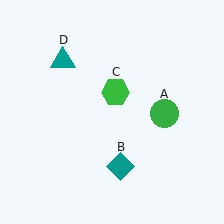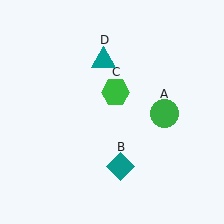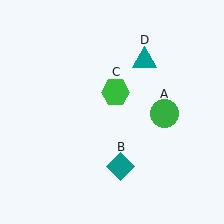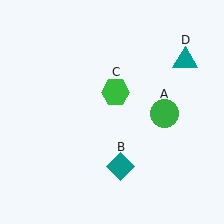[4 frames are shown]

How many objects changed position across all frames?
1 object changed position: teal triangle (object D).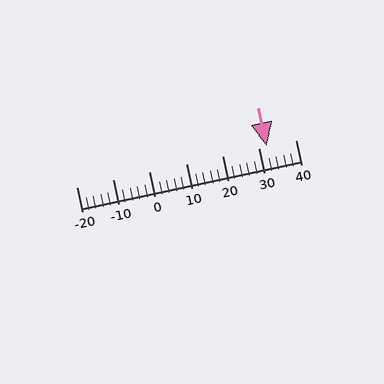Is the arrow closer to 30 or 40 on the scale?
The arrow is closer to 30.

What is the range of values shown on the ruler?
The ruler shows values from -20 to 40.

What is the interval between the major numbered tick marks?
The major tick marks are spaced 10 units apart.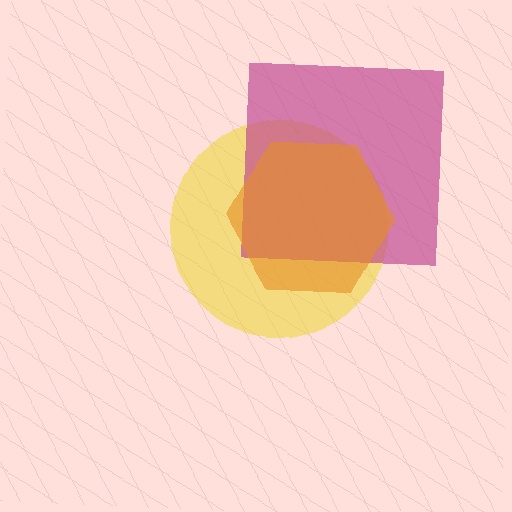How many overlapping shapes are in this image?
There are 3 overlapping shapes in the image.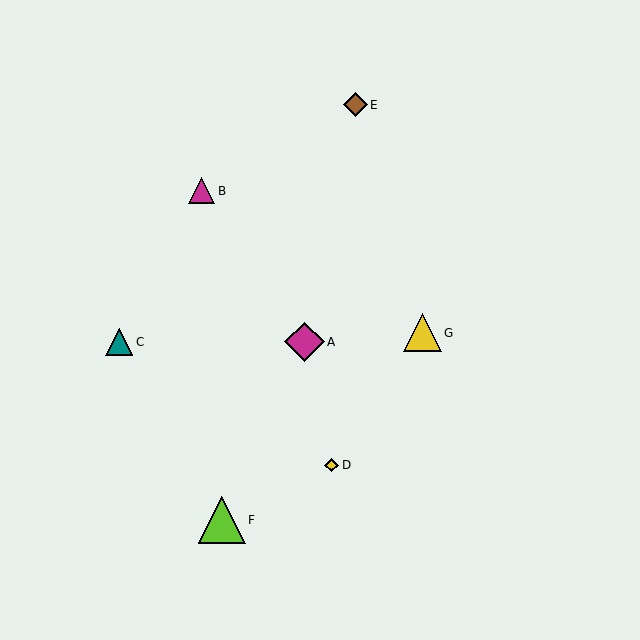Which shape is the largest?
The lime triangle (labeled F) is the largest.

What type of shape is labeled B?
Shape B is a magenta triangle.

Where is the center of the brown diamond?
The center of the brown diamond is at (355, 105).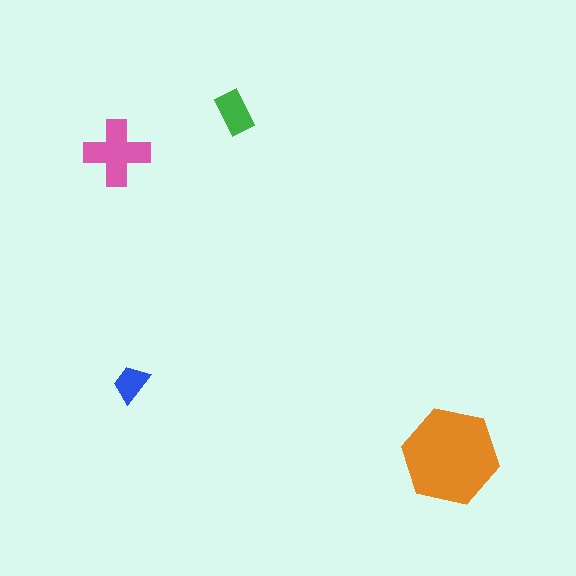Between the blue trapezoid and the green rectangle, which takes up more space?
The green rectangle.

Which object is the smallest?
The blue trapezoid.